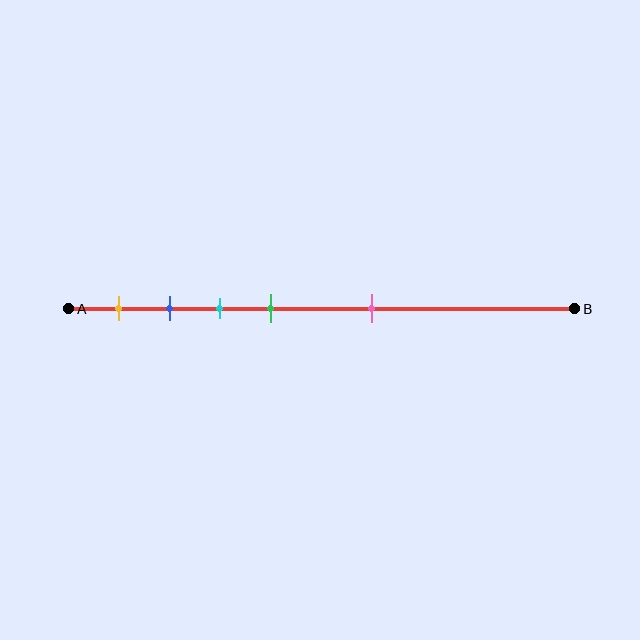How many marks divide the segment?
There are 5 marks dividing the segment.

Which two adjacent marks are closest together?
The blue and cyan marks are the closest adjacent pair.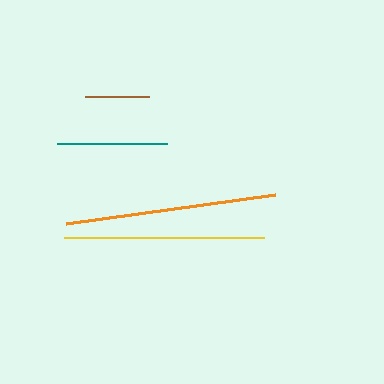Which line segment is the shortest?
The brown line is the shortest at approximately 65 pixels.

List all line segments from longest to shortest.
From longest to shortest: orange, yellow, teal, brown.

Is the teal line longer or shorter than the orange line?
The orange line is longer than the teal line.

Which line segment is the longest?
The orange line is the longest at approximately 211 pixels.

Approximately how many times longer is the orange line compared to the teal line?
The orange line is approximately 1.9 times the length of the teal line.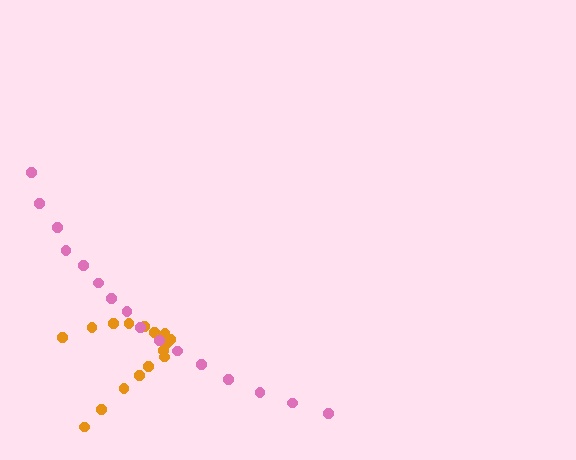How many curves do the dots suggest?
There are 2 distinct paths.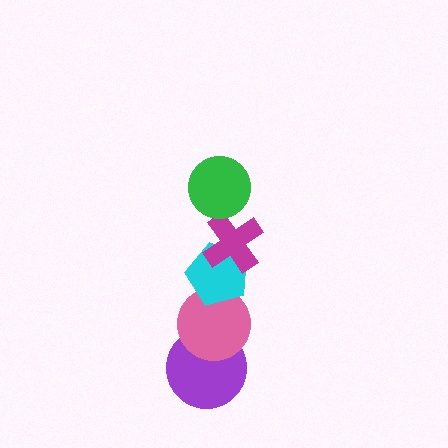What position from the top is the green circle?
The green circle is 1st from the top.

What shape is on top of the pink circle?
The cyan pentagon is on top of the pink circle.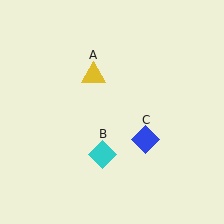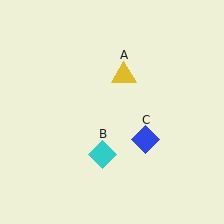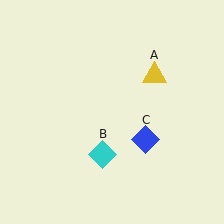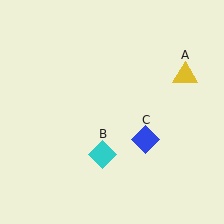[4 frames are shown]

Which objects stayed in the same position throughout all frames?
Cyan diamond (object B) and blue diamond (object C) remained stationary.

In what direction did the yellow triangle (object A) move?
The yellow triangle (object A) moved right.